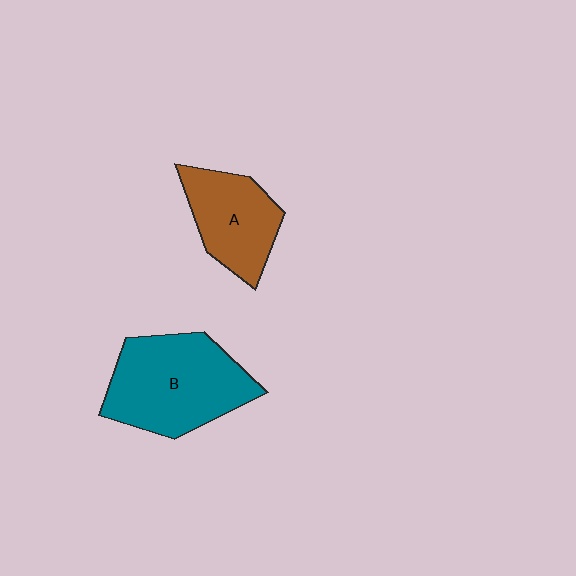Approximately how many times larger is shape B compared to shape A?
Approximately 1.5 times.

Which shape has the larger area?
Shape B (teal).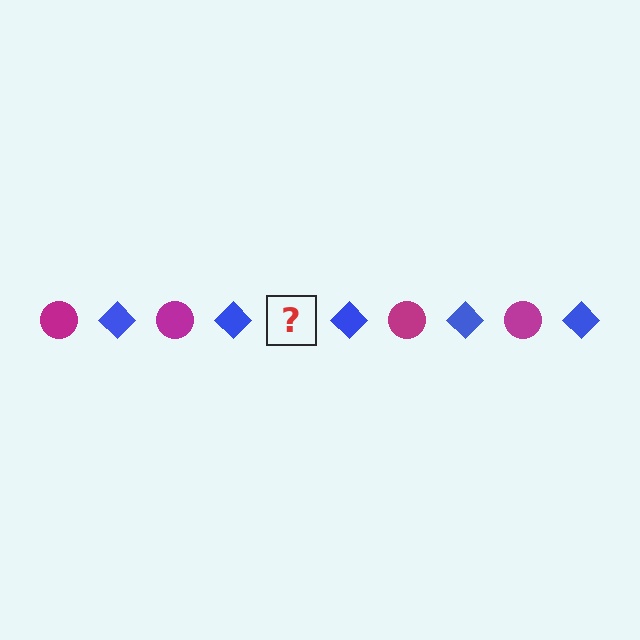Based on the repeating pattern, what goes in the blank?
The blank should be a magenta circle.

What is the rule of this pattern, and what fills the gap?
The rule is that the pattern alternates between magenta circle and blue diamond. The gap should be filled with a magenta circle.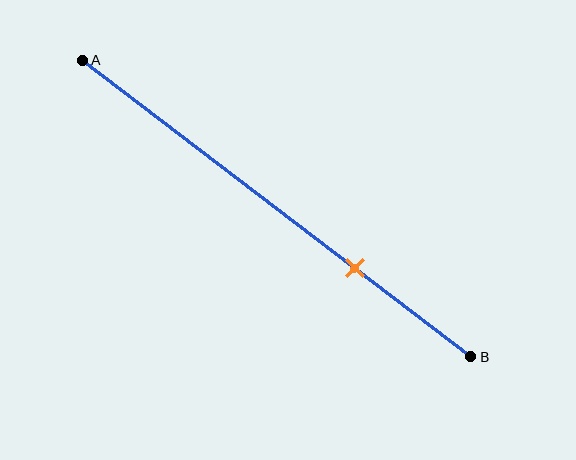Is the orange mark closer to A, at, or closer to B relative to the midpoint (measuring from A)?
The orange mark is closer to point B than the midpoint of segment AB.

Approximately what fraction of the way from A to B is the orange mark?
The orange mark is approximately 70% of the way from A to B.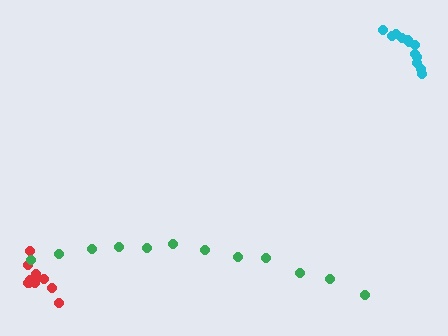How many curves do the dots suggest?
There are 3 distinct paths.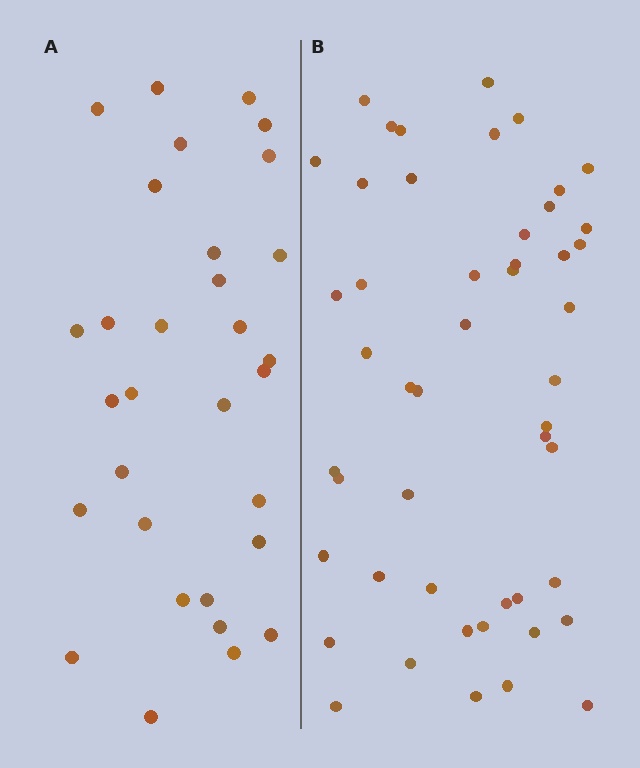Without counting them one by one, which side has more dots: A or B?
Region B (the right region) has more dots.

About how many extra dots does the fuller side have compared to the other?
Region B has approximately 20 more dots than region A.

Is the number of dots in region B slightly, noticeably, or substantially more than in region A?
Region B has substantially more. The ratio is roughly 1.6 to 1.